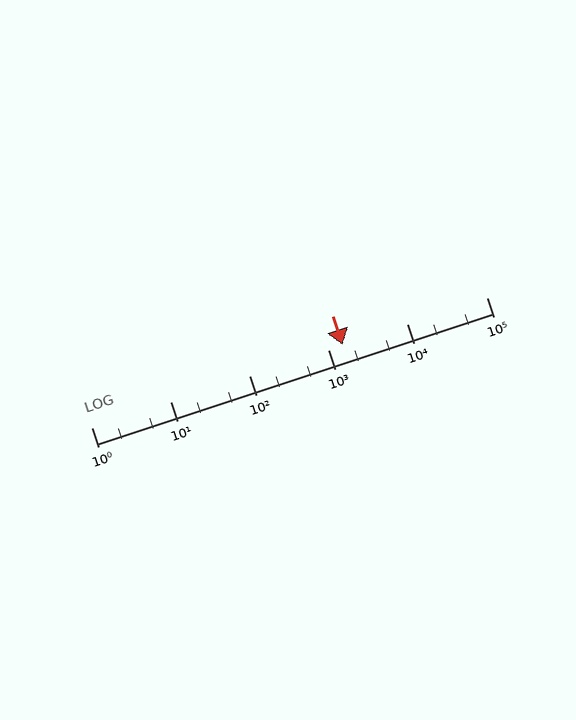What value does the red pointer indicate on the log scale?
The pointer indicates approximately 1500.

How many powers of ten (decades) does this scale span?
The scale spans 5 decades, from 1 to 100000.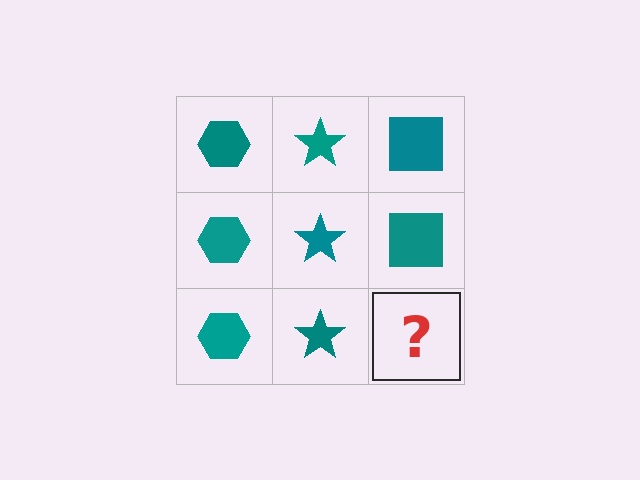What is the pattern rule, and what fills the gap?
The rule is that each column has a consistent shape. The gap should be filled with a teal square.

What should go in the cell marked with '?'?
The missing cell should contain a teal square.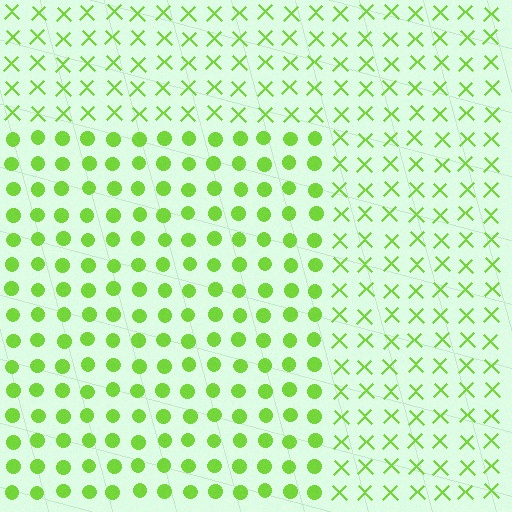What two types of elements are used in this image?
The image uses circles inside the rectangle region and X marks outside it.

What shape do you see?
I see a rectangle.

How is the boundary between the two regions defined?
The boundary is defined by a change in element shape: circles inside vs. X marks outside. All elements share the same color and spacing.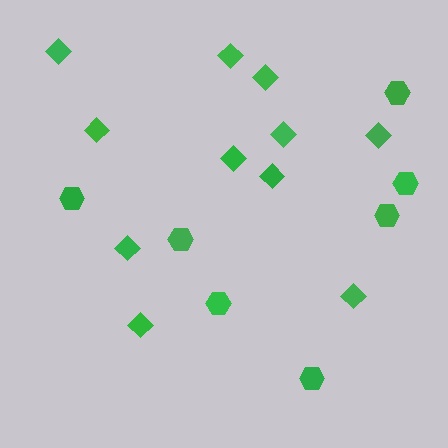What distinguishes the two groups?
There are 2 groups: one group of diamonds (11) and one group of hexagons (7).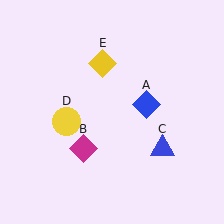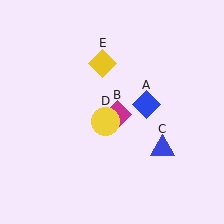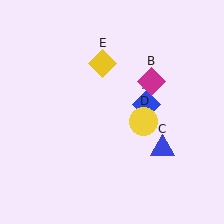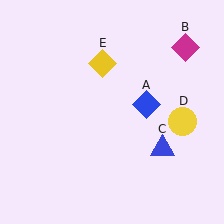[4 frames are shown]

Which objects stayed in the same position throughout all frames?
Blue diamond (object A) and blue triangle (object C) and yellow diamond (object E) remained stationary.